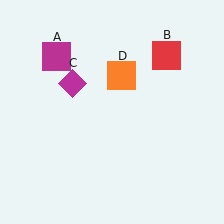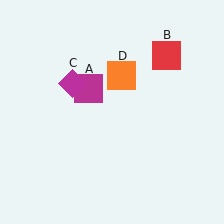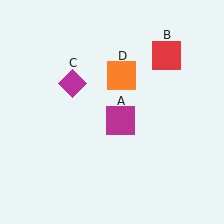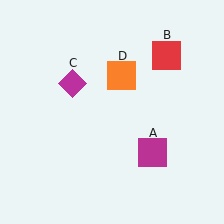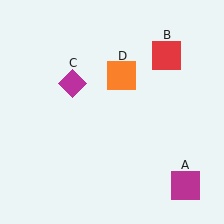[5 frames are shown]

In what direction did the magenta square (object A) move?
The magenta square (object A) moved down and to the right.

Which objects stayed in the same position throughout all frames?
Red square (object B) and magenta diamond (object C) and orange square (object D) remained stationary.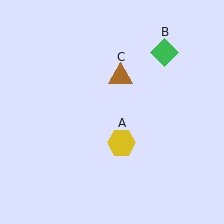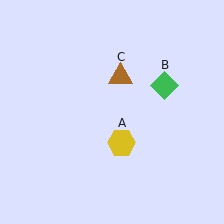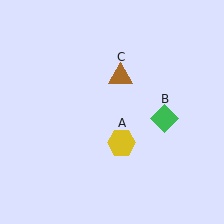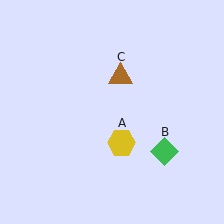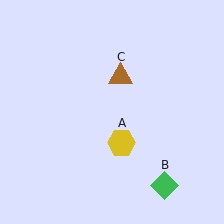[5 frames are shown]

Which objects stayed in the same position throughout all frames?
Yellow hexagon (object A) and brown triangle (object C) remained stationary.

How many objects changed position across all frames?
1 object changed position: green diamond (object B).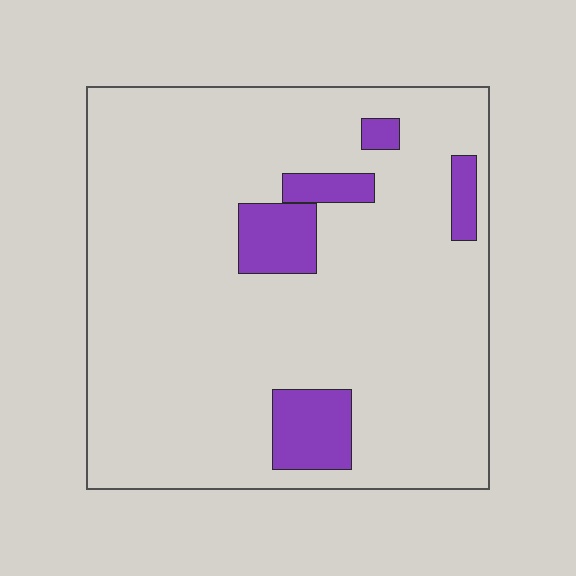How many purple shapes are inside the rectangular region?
5.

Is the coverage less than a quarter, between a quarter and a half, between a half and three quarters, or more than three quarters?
Less than a quarter.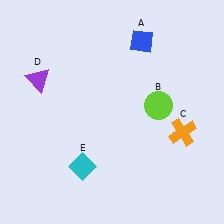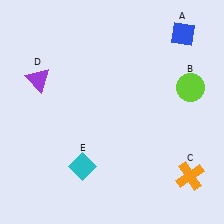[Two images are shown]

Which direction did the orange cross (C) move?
The orange cross (C) moved down.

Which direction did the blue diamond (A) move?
The blue diamond (A) moved right.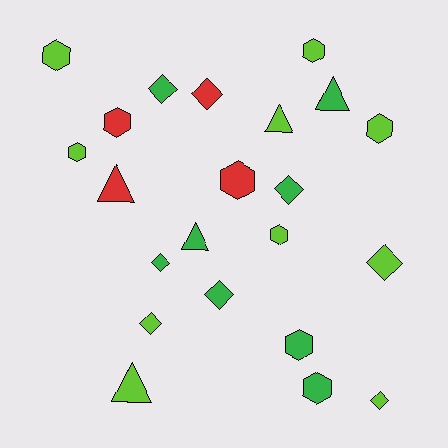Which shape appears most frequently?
Hexagon, with 9 objects.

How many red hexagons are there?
There are 2 red hexagons.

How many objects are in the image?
There are 22 objects.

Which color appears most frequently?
Lime, with 10 objects.